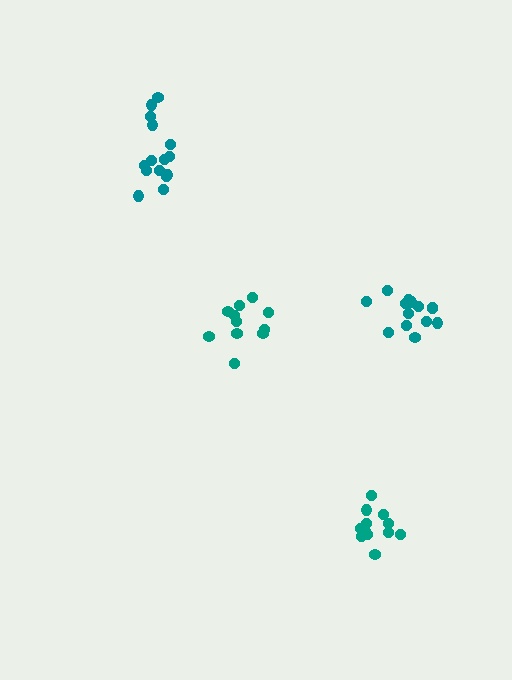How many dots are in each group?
Group 1: 11 dots, Group 2: 15 dots, Group 3: 14 dots, Group 4: 13 dots (53 total).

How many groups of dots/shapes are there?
There are 4 groups.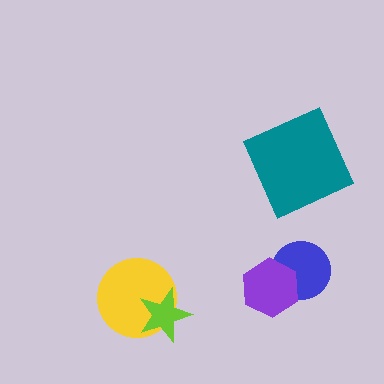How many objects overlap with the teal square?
0 objects overlap with the teal square.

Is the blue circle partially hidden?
Yes, it is partially covered by another shape.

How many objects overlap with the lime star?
1 object overlaps with the lime star.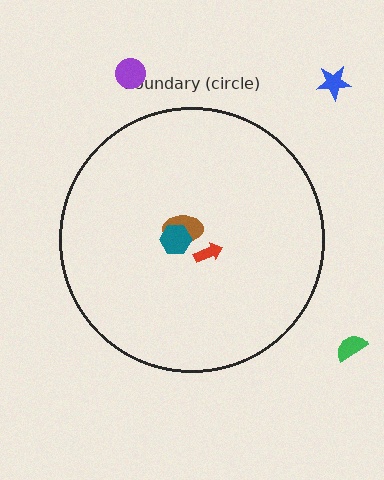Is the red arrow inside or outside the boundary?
Inside.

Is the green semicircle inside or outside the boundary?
Outside.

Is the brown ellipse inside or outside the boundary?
Inside.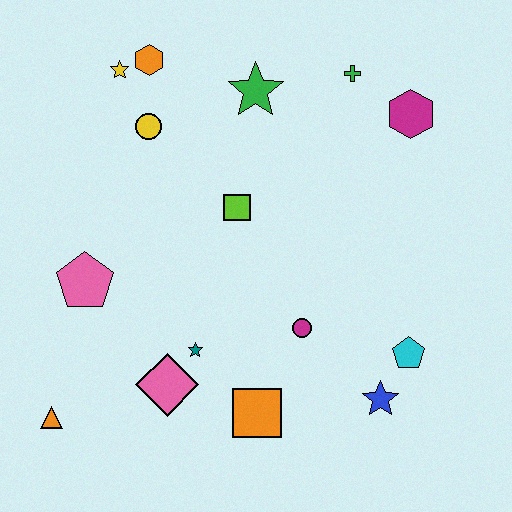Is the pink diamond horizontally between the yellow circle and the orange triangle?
No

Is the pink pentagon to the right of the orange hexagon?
No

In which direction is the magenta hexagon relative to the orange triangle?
The magenta hexagon is to the right of the orange triangle.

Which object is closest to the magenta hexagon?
The green cross is closest to the magenta hexagon.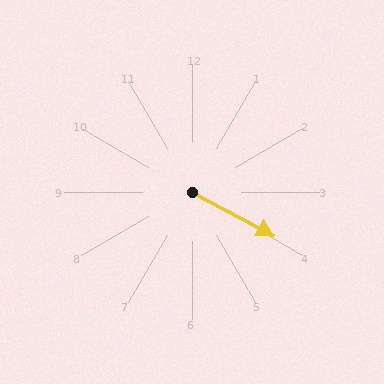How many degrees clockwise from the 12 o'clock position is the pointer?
Approximately 118 degrees.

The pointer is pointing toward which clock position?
Roughly 4 o'clock.